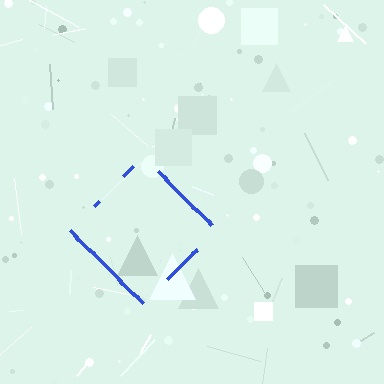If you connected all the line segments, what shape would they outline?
They would outline a diamond.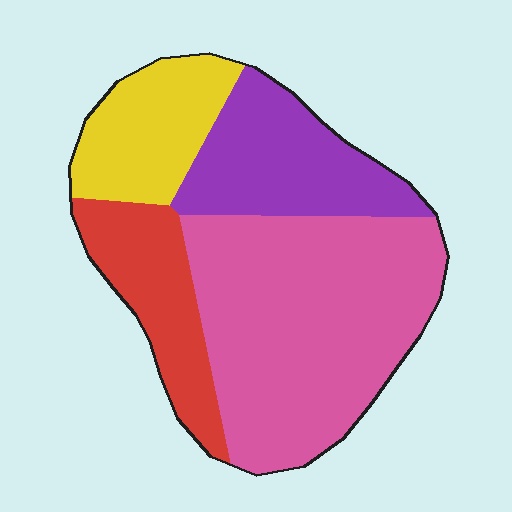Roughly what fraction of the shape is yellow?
Yellow takes up about one sixth (1/6) of the shape.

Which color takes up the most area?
Pink, at roughly 45%.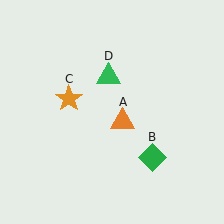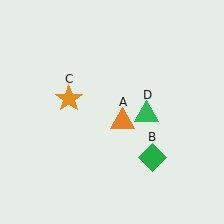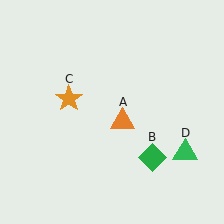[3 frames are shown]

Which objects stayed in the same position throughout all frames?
Orange triangle (object A) and green diamond (object B) and orange star (object C) remained stationary.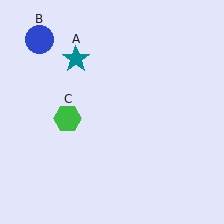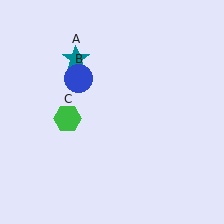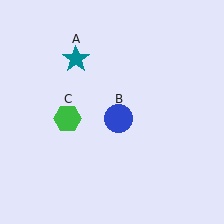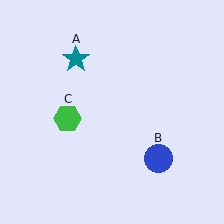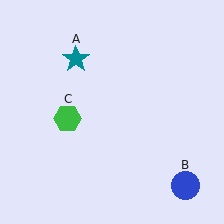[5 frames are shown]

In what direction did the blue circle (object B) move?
The blue circle (object B) moved down and to the right.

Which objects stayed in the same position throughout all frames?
Teal star (object A) and green hexagon (object C) remained stationary.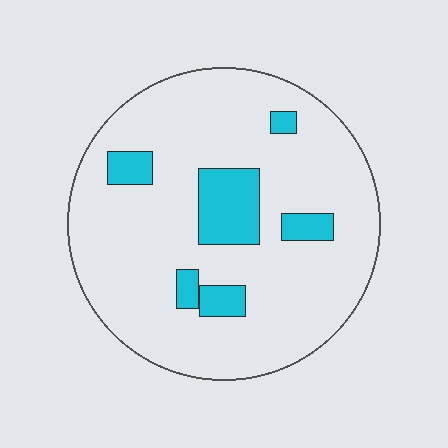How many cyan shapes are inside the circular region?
6.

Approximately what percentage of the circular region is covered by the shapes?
Approximately 15%.